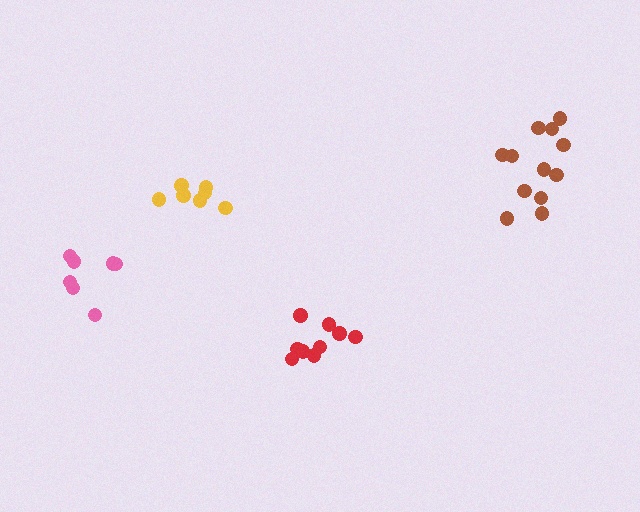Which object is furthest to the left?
The pink cluster is leftmost.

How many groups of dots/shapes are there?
There are 4 groups.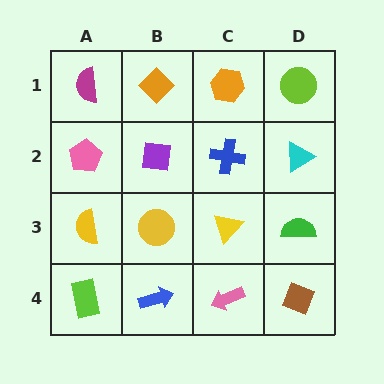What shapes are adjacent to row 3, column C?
A blue cross (row 2, column C), a pink arrow (row 4, column C), a yellow circle (row 3, column B), a green semicircle (row 3, column D).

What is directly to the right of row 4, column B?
A pink arrow.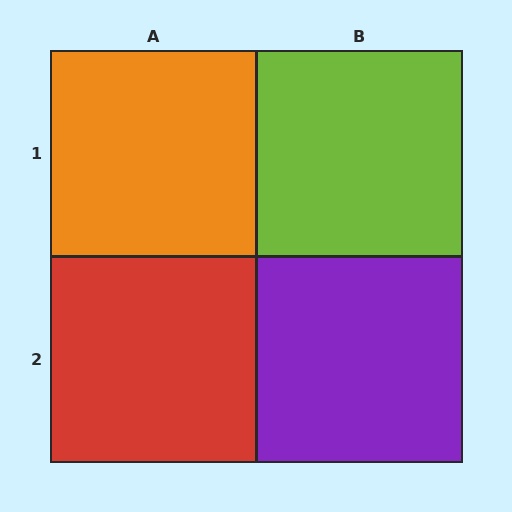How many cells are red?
1 cell is red.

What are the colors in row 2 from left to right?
Red, purple.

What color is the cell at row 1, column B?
Lime.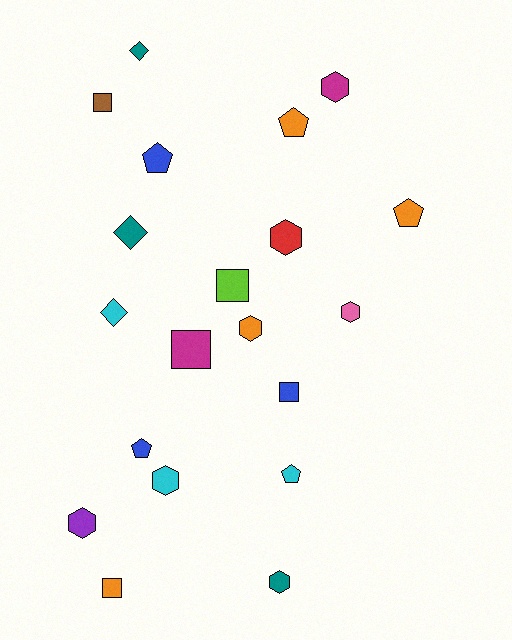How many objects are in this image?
There are 20 objects.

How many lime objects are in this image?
There is 1 lime object.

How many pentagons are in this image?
There are 5 pentagons.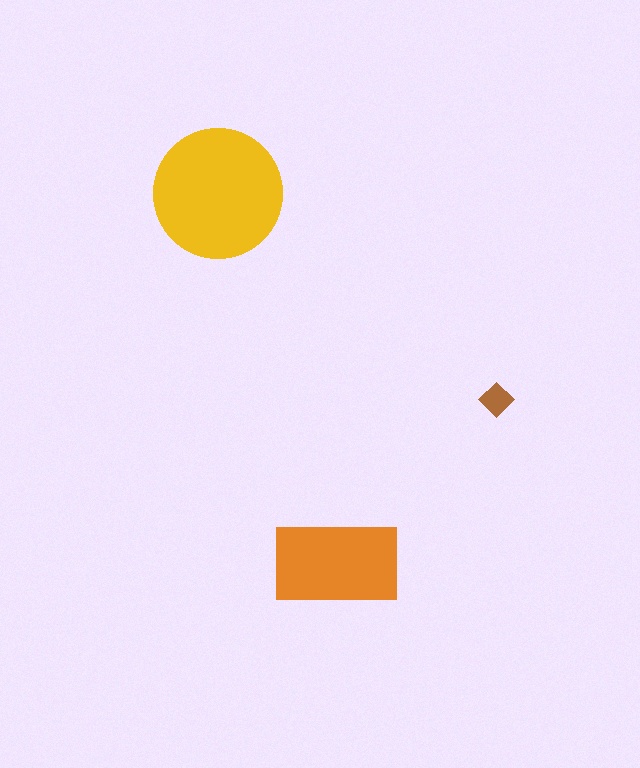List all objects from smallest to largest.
The brown diamond, the orange rectangle, the yellow circle.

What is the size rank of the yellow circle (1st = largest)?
1st.